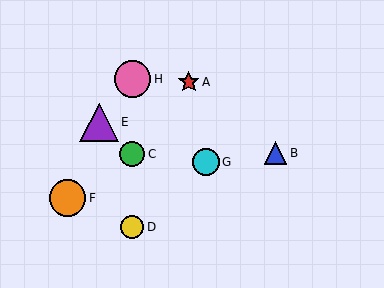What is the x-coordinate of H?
Object H is at x≈132.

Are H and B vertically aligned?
No, H is at x≈132 and B is at x≈275.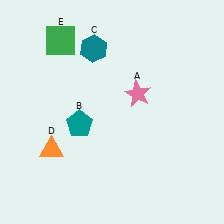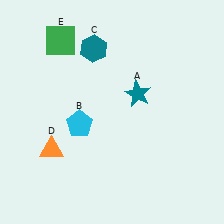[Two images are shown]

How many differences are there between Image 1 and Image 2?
There are 2 differences between the two images.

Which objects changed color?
A changed from pink to teal. B changed from teal to cyan.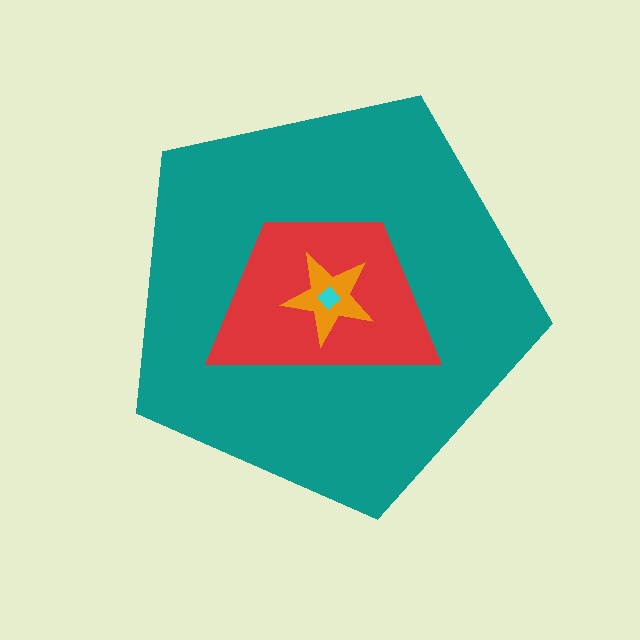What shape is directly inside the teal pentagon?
The red trapezoid.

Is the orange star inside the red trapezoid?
Yes.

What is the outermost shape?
The teal pentagon.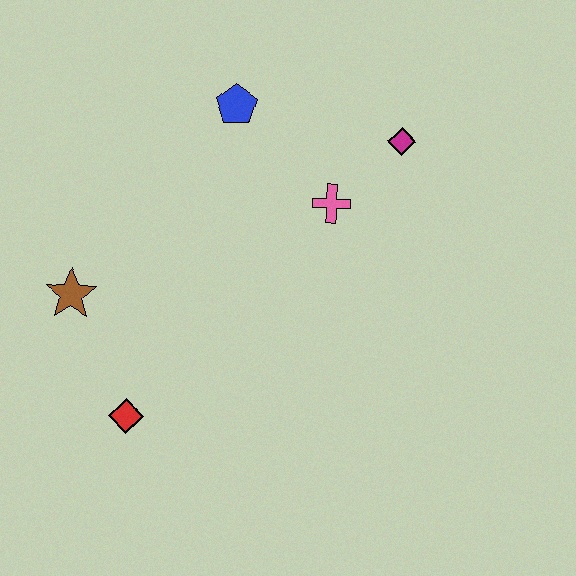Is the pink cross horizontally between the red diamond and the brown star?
No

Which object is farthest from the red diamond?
The magenta diamond is farthest from the red diamond.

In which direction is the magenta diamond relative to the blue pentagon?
The magenta diamond is to the right of the blue pentagon.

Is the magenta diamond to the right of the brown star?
Yes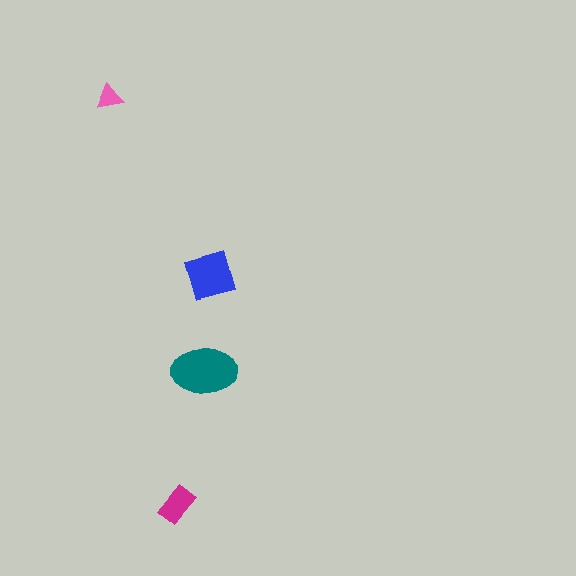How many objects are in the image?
There are 4 objects in the image.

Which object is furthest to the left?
The pink triangle is leftmost.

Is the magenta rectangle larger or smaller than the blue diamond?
Smaller.